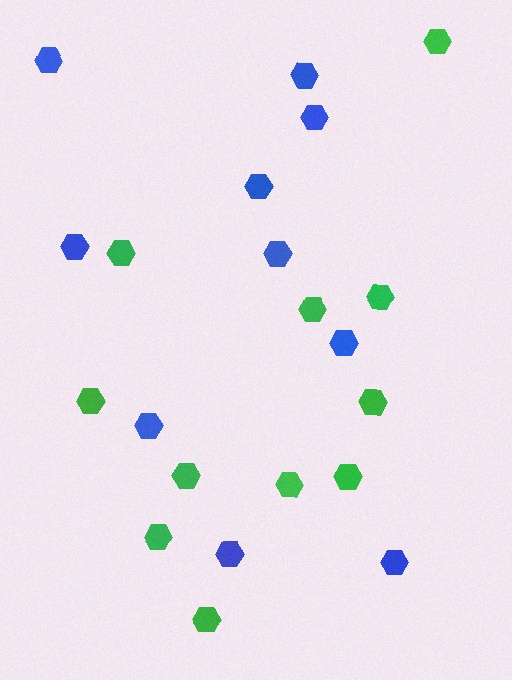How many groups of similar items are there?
There are 2 groups: one group of blue hexagons (10) and one group of green hexagons (11).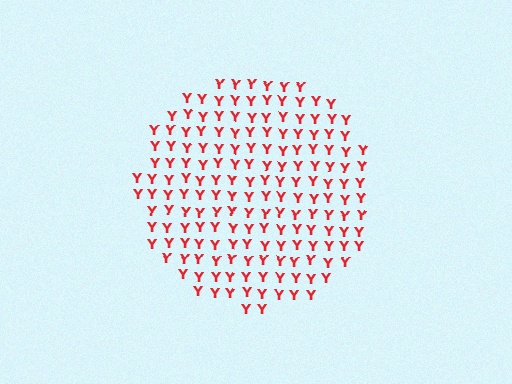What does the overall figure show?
The overall figure shows a circle.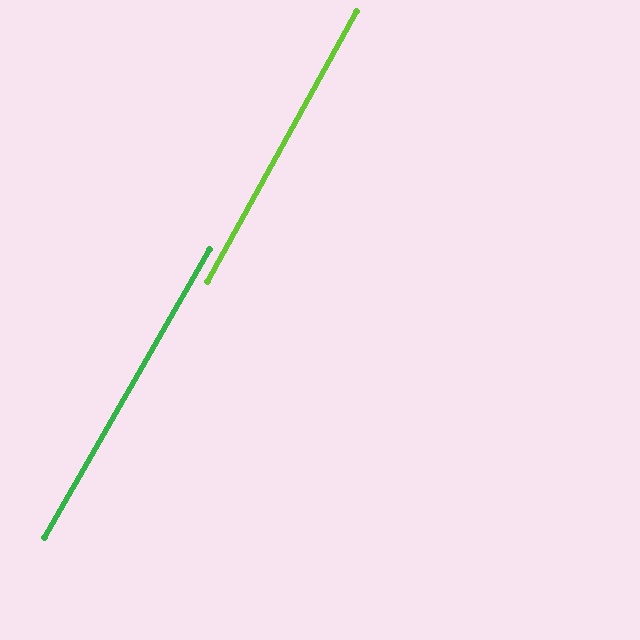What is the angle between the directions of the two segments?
Approximately 1 degree.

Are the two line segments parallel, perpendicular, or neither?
Parallel — their directions differ by only 0.9°.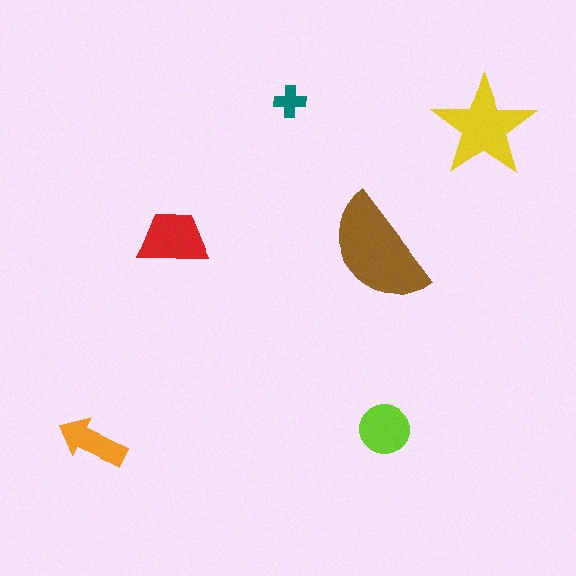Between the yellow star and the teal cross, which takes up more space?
The yellow star.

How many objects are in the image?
There are 6 objects in the image.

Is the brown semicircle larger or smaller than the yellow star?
Larger.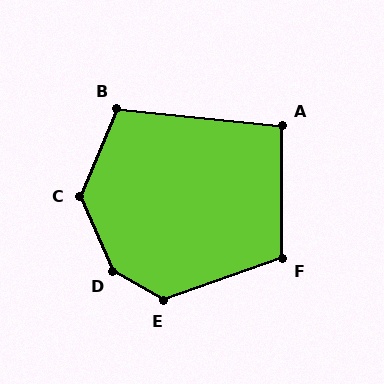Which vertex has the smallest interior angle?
A, at approximately 96 degrees.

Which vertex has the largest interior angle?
D, at approximately 143 degrees.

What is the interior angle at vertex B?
Approximately 107 degrees (obtuse).